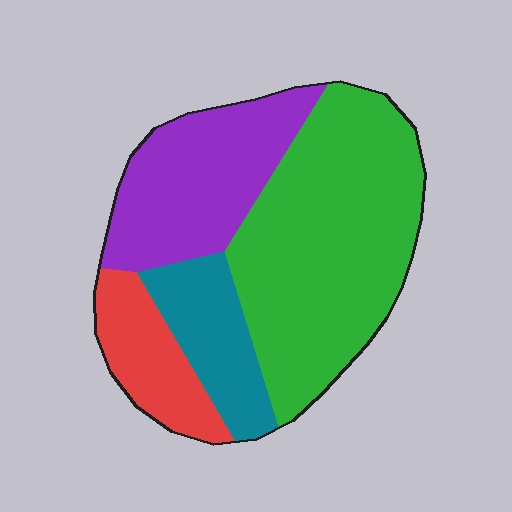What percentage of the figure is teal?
Teal covers roughly 15% of the figure.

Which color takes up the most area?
Green, at roughly 45%.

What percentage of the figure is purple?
Purple covers about 25% of the figure.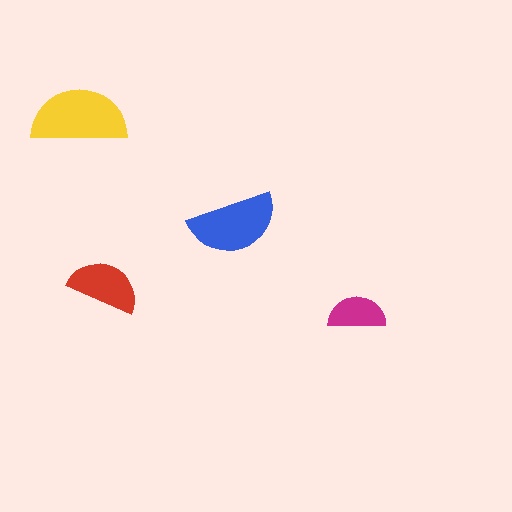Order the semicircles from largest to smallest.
the yellow one, the blue one, the red one, the magenta one.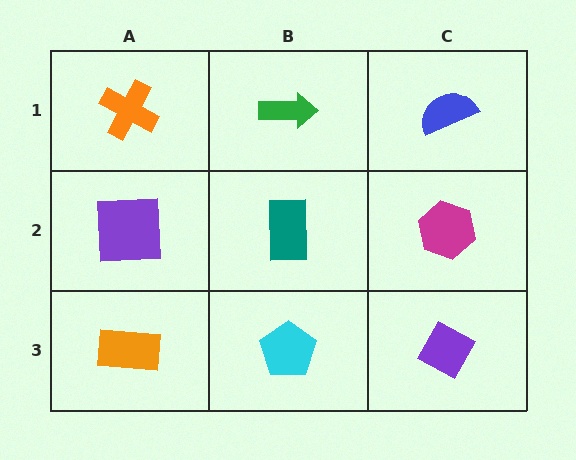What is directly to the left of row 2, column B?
A purple square.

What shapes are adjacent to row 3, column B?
A teal rectangle (row 2, column B), an orange rectangle (row 3, column A), a purple diamond (row 3, column C).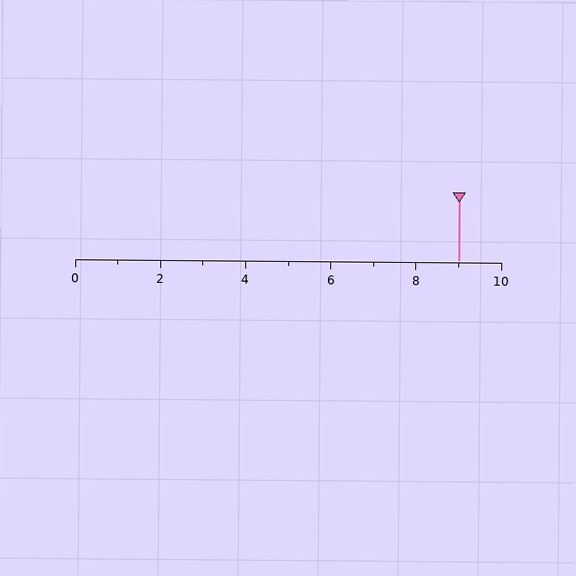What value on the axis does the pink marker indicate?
The marker indicates approximately 9.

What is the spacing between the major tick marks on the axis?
The major ticks are spaced 2 apart.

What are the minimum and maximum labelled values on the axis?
The axis runs from 0 to 10.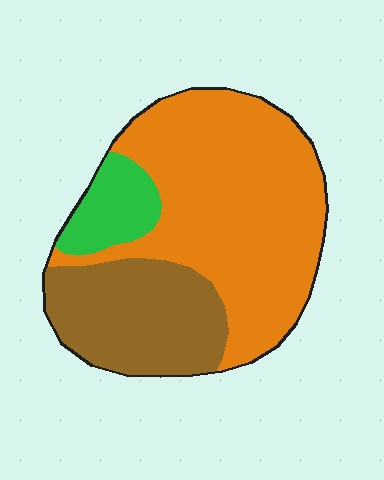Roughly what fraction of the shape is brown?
Brown takes up about one quarter (1/4) of the shape.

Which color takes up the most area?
Orange, at roughly 60%.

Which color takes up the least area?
Green, at roughly 10%.